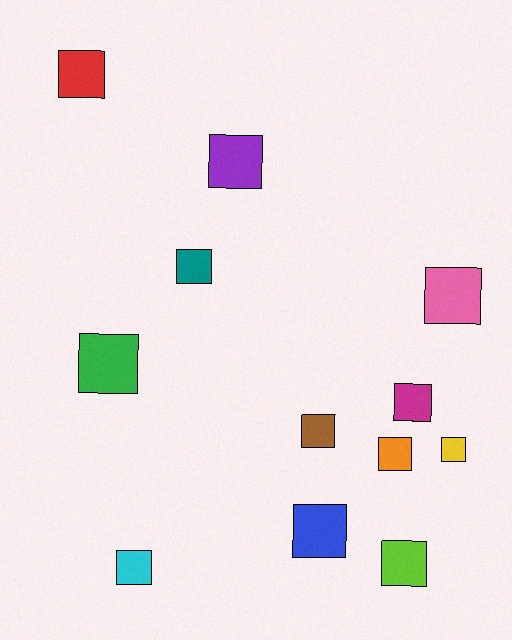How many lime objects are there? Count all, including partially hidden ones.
There is 1 lime object.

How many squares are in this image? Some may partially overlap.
There are 12 squares.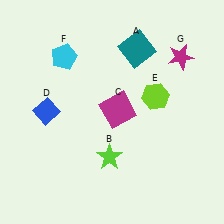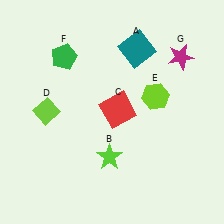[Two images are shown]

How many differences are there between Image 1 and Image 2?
There are 3 differences between the two images.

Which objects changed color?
C changed from magenta to red. D changed from blue to lime. F changed from cyan to green.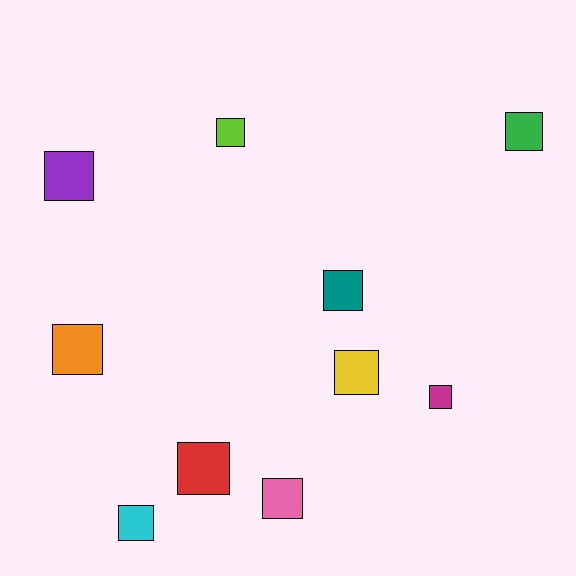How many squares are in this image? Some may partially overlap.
There are 10 squares.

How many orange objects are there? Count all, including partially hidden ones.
There is 1 orange object.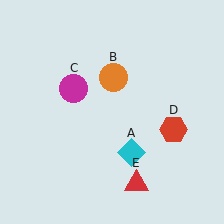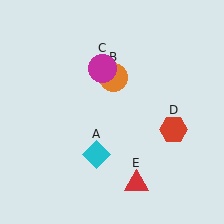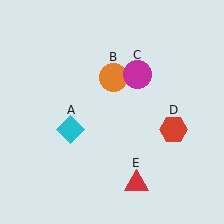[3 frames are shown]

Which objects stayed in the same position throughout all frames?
Orange circle (object B) and red hexagon (object D) and red triangle (object E) remained stationary.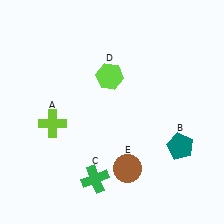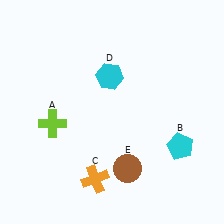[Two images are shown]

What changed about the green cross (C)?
In Image 1, C is green. In Image 2, it changed to orange.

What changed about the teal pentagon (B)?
In Image 1, B is teal. In Image 2, it changed to cyan.